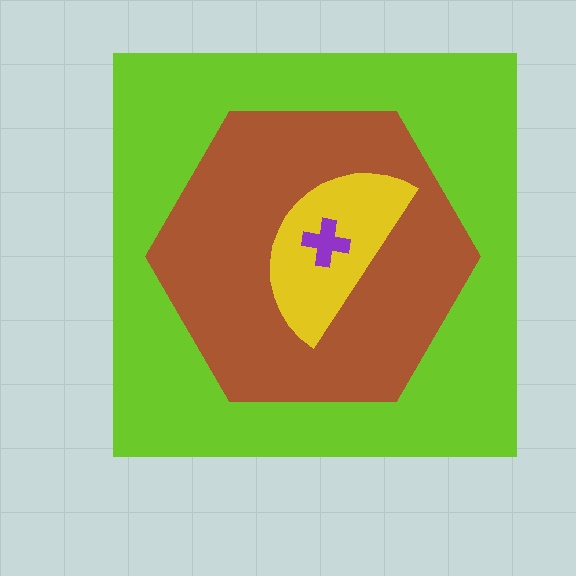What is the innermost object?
The purple cross.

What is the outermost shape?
The lime square.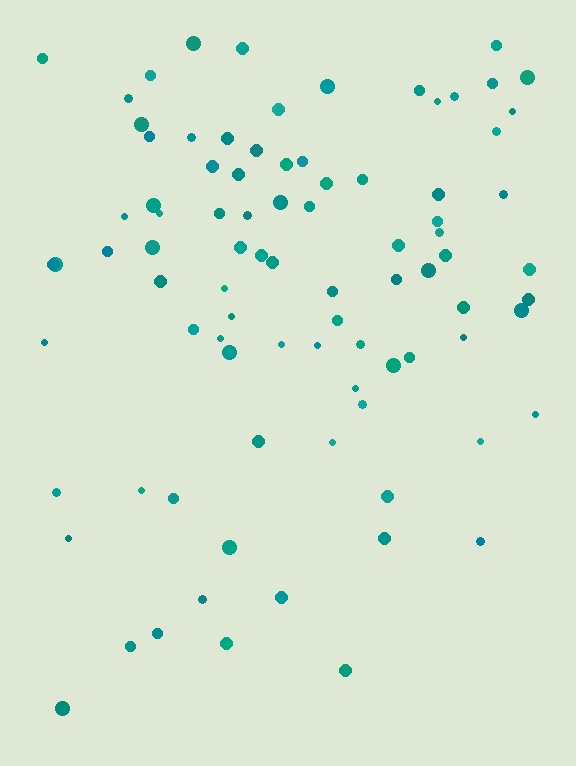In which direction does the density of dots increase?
From bottom to top, with the top side densest.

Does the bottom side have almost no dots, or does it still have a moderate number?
Still a moderate number, just noticeably fewer than the top.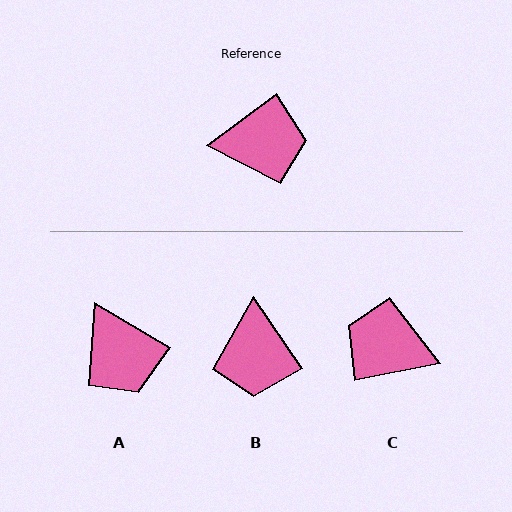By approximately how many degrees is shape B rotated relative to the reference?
Approximately 93 degrees clockwise.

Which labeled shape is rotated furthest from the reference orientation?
C, about 154 degrees away.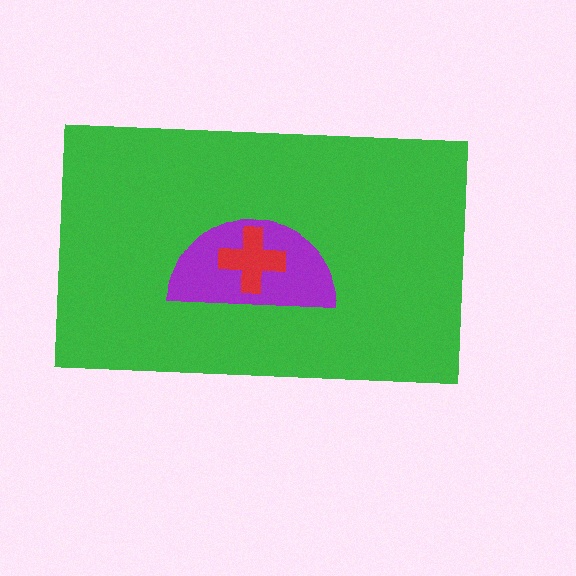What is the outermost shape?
The green rectangle.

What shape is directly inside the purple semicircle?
The red cross.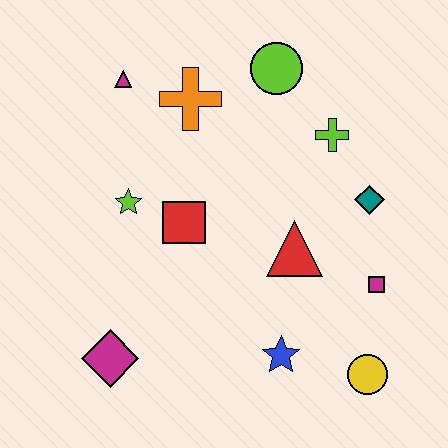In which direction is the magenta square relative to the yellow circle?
The magenta square is above the yellow circle.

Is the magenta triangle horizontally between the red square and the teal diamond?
No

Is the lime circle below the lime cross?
No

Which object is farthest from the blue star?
The magenta triangle is farthest from the blue star.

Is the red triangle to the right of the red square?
Yes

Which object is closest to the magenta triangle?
The orange cross is closest to the magenta triangle.